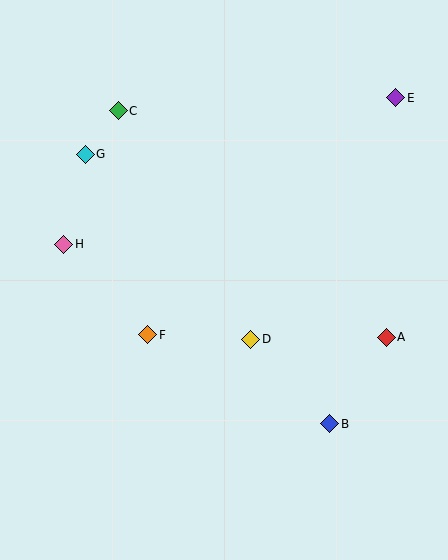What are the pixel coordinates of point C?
Point C is at (118, 111).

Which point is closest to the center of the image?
Point D at (251, 339) is closest to the center.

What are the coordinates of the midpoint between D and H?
The midpoint between D and H is at (157, 292).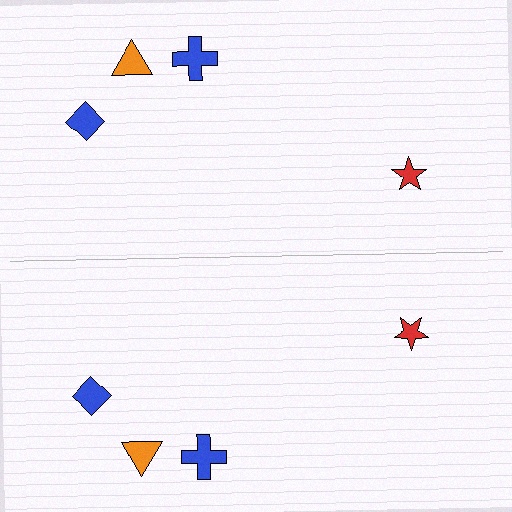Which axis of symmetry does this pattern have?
The pattern has a horizontal axis of symmetry running through the center of the image.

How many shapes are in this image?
There are 8 shapes in this image.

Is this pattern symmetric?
Yes, this pattern has bilateral (reflection) symmetry.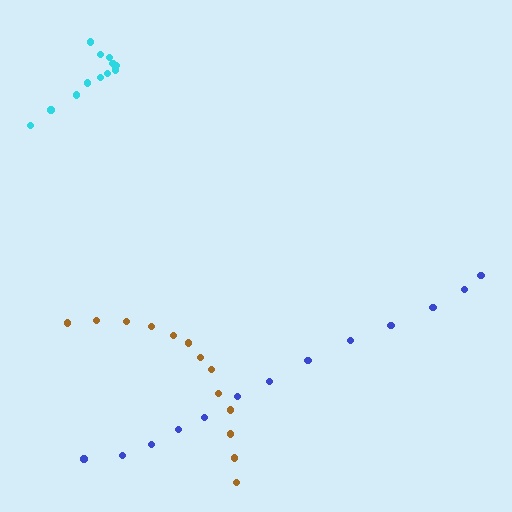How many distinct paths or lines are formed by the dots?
There are 3 distinct paths.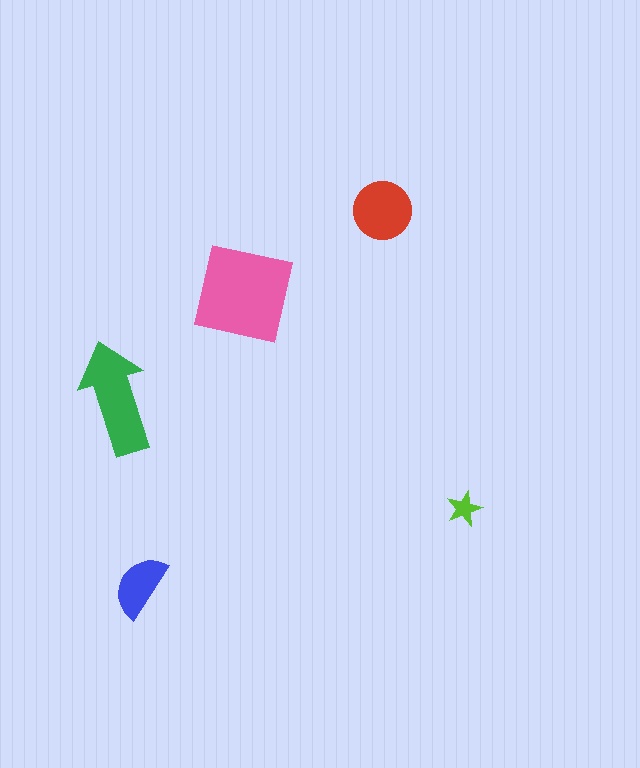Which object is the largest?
The pink square.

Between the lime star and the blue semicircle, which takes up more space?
The blue semicircle.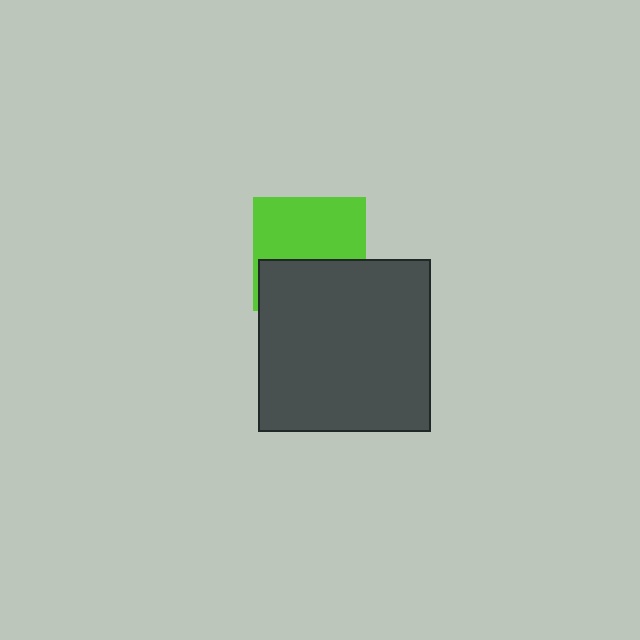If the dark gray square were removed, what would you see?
You would see the complete lime square.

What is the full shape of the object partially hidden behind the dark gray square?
The partially hidden object is a lime square.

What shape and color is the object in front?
The object in front is a dark gray square.